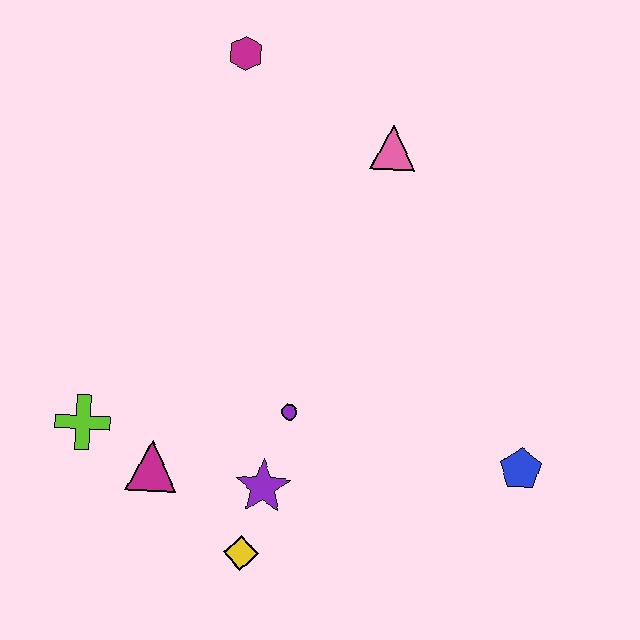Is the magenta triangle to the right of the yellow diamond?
No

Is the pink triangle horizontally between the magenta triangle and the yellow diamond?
No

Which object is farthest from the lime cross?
The blue pentagon is farthest from the lime cross.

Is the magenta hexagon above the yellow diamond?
Yes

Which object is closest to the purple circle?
The purple star is closest to the purple circle.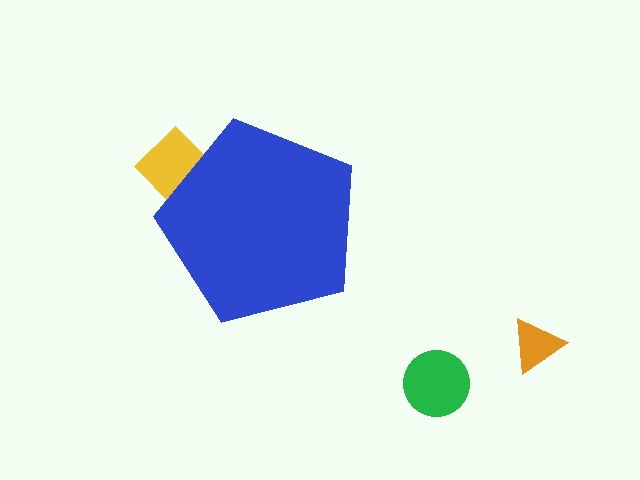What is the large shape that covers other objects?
A blue pentagon.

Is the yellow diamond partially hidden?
Yes, the yellow diamond is partially hidden behind the blue pentagon.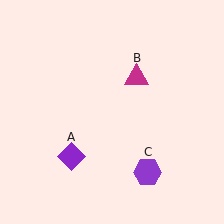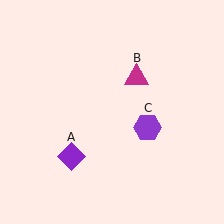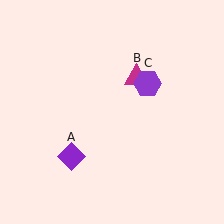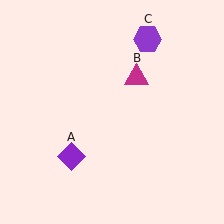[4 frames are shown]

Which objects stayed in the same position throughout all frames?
Purple diamond (object A) and magenta triangle (object B) remained stationary.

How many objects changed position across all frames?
1 object changed position: purple hexagon (object C).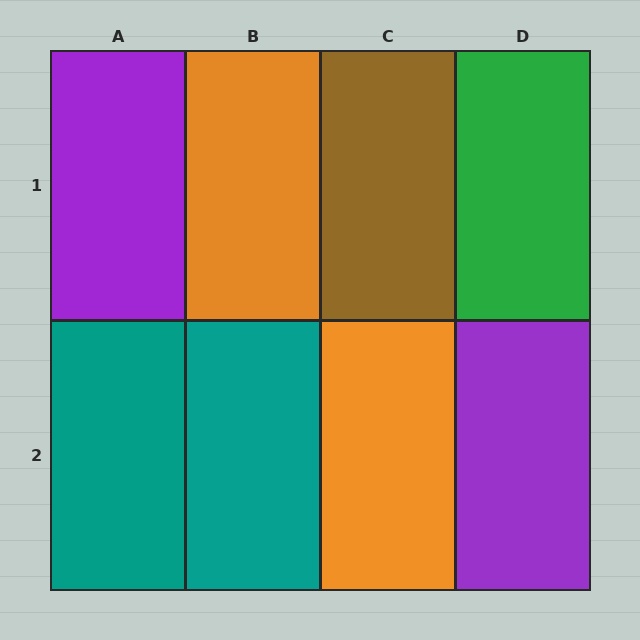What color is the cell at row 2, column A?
Teal.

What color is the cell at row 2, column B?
Teal.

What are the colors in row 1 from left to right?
Purple, orange, brown, green.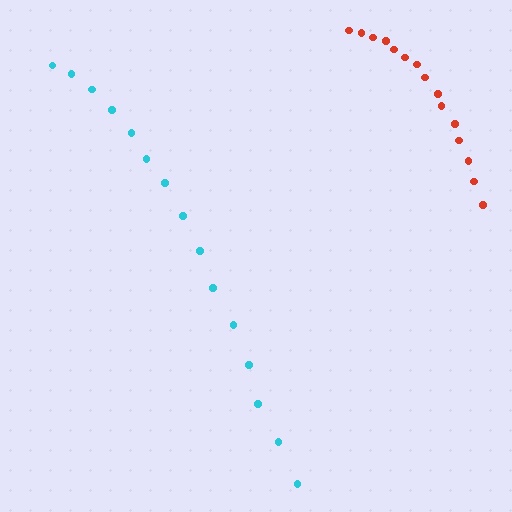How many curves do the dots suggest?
There are 2 distinct paths.